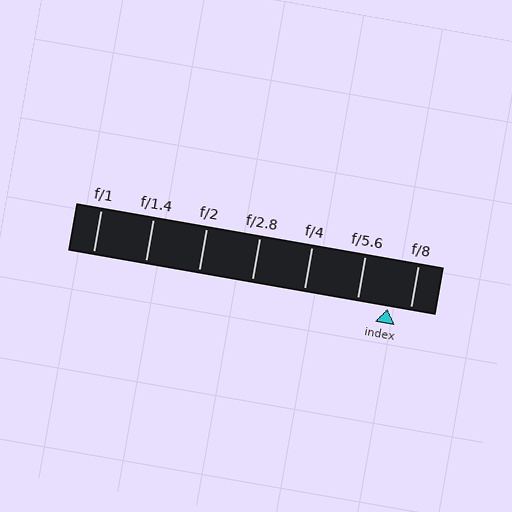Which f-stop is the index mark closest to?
The index mark is closest to f/8.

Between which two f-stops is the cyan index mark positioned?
The index mark is between f/5.6 and f/8.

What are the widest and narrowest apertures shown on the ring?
The widest aperture shown is f/1 and the narrowest is f/8.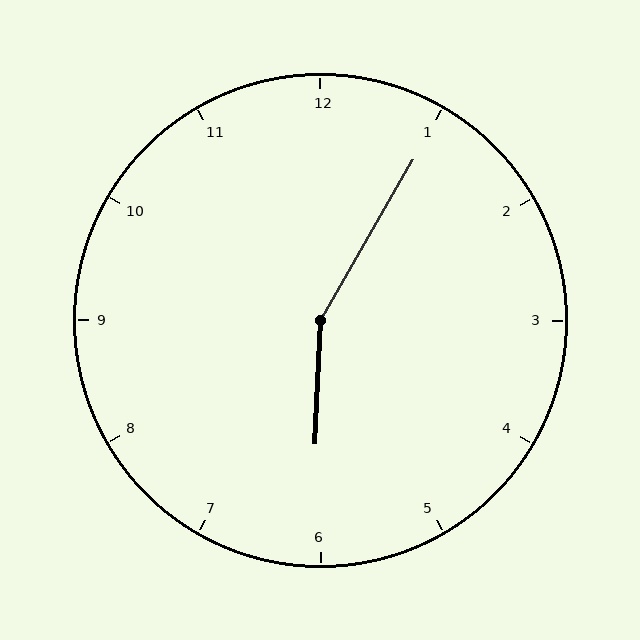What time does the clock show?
6:05.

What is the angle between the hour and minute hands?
Approximately 152 degrees.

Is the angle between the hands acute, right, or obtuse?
It is obtuse.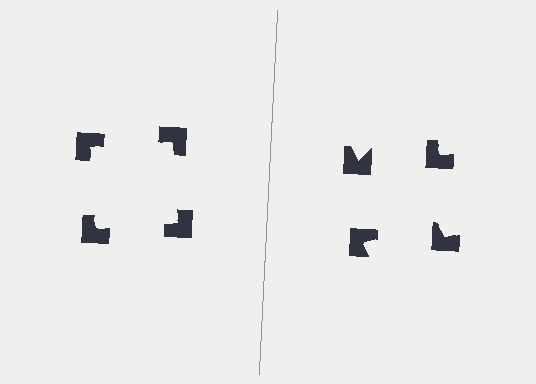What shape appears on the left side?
An illusory square.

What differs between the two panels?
The notched squares are positioned identically on both sides; only the wedge orientations differ. On the left they align to a square; on the right they are misaligned.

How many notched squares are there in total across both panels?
8 — 4 on each side.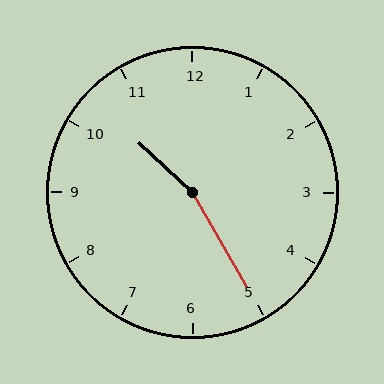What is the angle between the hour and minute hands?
Approximately 162 degrees.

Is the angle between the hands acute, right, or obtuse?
It is obtuse.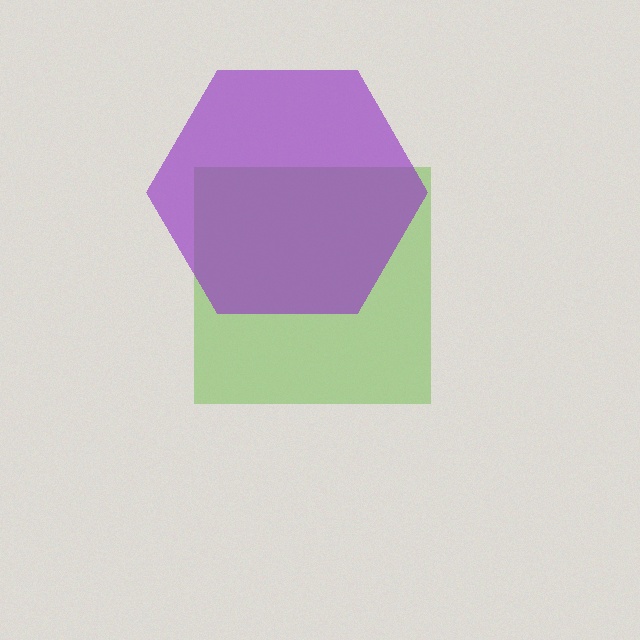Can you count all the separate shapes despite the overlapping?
Yes, there are 2 separate shapes.